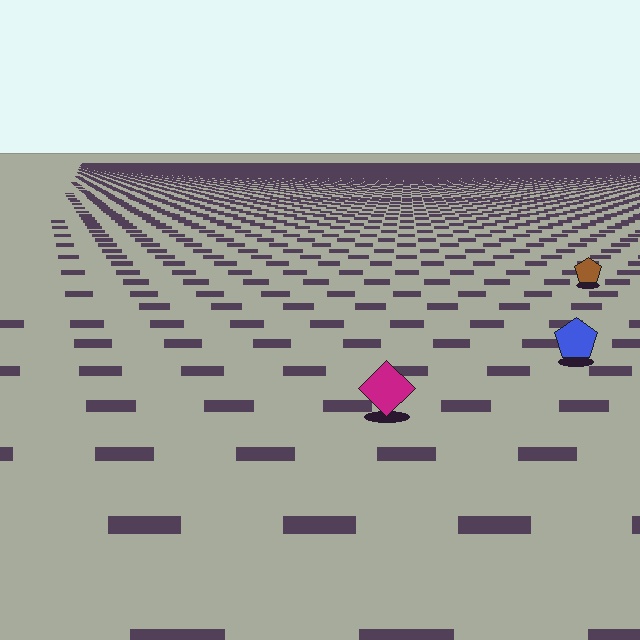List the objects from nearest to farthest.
From nearest to farthest: the magenta diamond, the blue pentagon, the brown pentagon.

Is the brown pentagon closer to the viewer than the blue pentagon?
No. The blue pentagon is closer — you can tell from the texture gradient: the ground texture is coarser near it.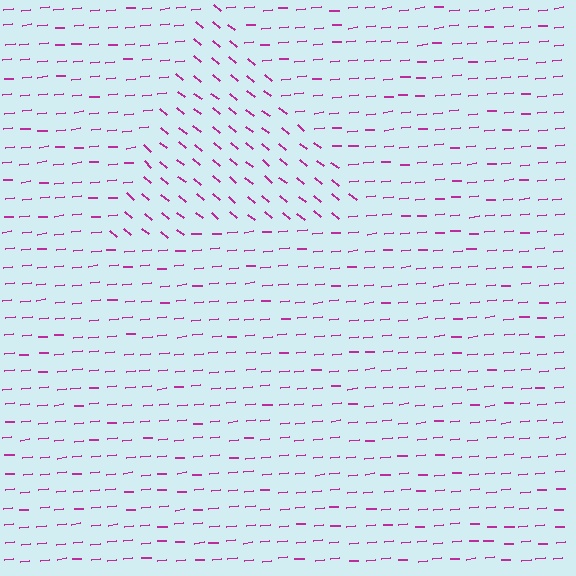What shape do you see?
I see a triangle.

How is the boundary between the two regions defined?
The boundary is defined purely by a change in line orientation (approximately 45 degrees difference). All lines are the same color and thickness.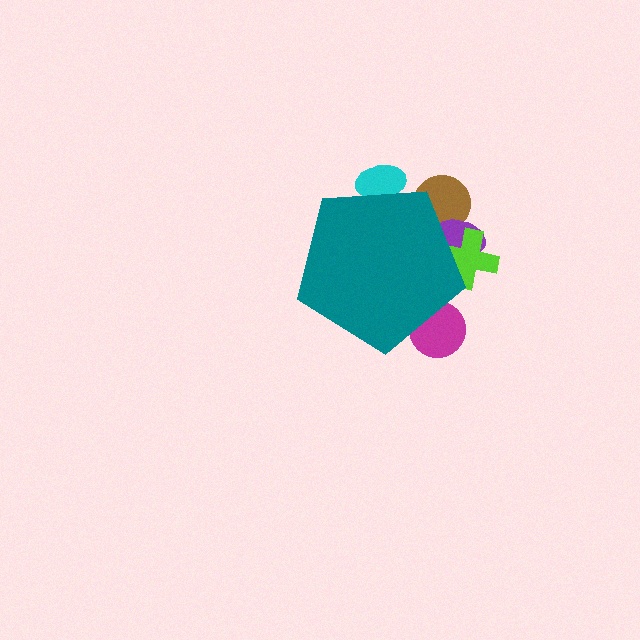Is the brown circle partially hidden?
Yes, the brown circle is partially hidden behind the teal pentagon.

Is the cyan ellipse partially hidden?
Yes, the cyan ellipse is partially hidden behind the teal pentagon.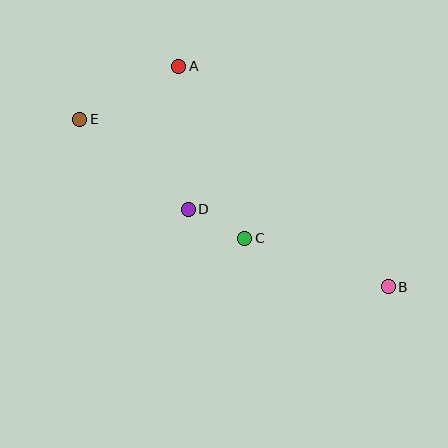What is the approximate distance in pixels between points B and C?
The distance between B and C is approximately 151 pixels.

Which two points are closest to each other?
Points C and D are closest to each other.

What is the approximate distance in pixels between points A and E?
The distance between A and E is approximately 113 pixels.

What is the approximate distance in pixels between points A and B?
The distance between A and B is approximately 304 pixels.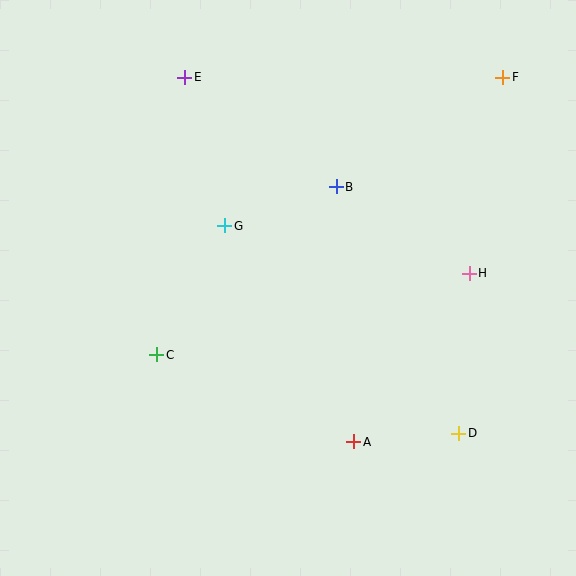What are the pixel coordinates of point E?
Point E is at (185, 77).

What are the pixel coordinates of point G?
Point G is at (225, 226).